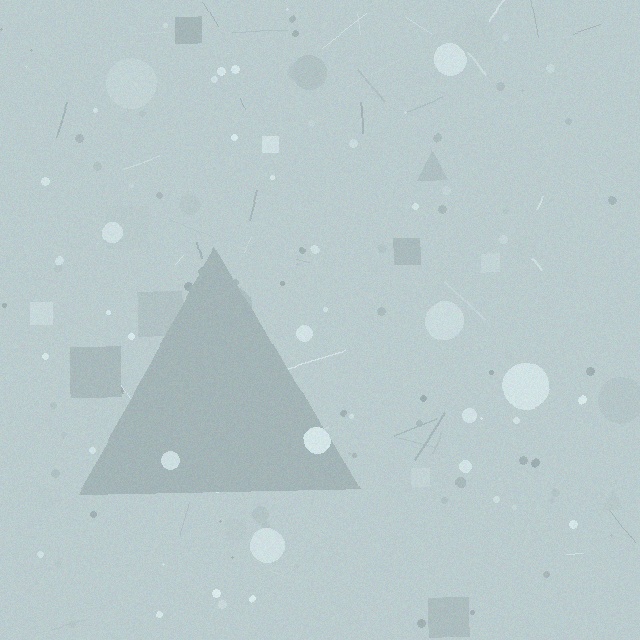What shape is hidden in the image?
A triangle is hidden in the image.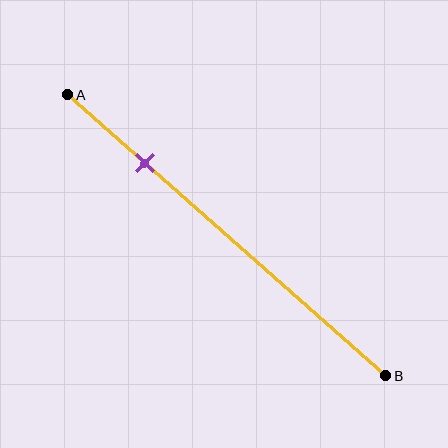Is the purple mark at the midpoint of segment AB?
No, the mark is at about 25% from A, not at the 50% midpoint.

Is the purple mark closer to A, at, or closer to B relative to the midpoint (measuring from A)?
The purple mark is closer to point A than the midpoint of segment AB.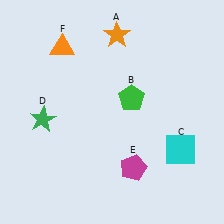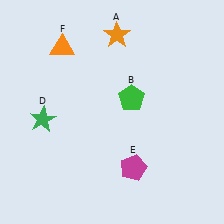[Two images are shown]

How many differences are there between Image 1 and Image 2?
There is 1 difference between the two images.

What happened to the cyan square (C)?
The cyan square (C) was removed in Image 2. It was in the bottom-right area of Image 1.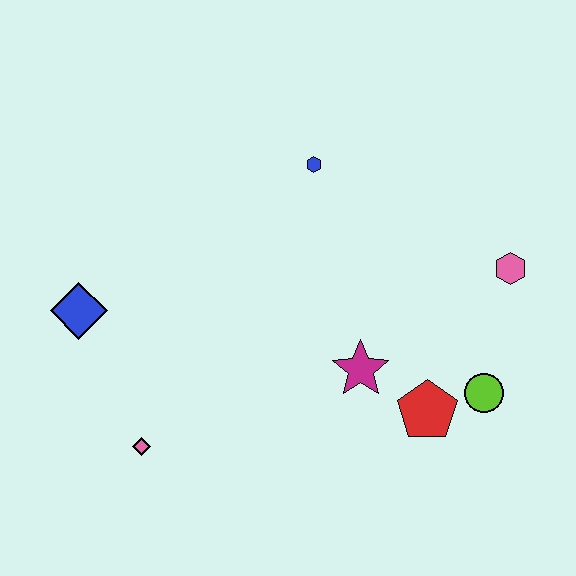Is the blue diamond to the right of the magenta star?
No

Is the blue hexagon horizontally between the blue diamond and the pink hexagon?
Yes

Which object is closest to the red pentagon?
The lime circle is closest to the red pentagon.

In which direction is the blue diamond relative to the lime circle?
The blue diamond is to the left of the lime circle.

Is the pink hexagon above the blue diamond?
Yes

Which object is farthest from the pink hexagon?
The blue diamond is farthest from the pink hexagon.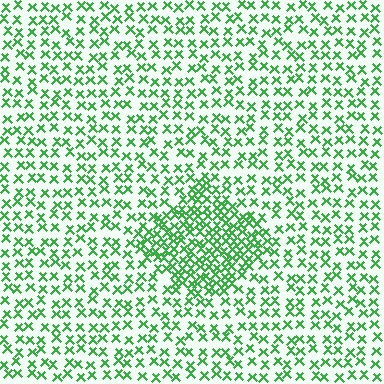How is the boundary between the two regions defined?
The boundary is defined by a change in element density (approximately 2.1x ratio). All elements are the same color, size, and shape.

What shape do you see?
I see a diamond.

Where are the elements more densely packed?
The elements are more densely packed inside the diamond boundary.